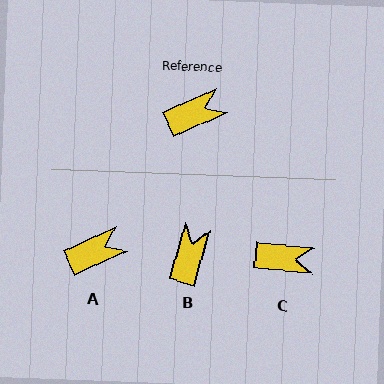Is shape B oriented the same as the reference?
No, it is off by about 49 degrees.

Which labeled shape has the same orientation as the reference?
A.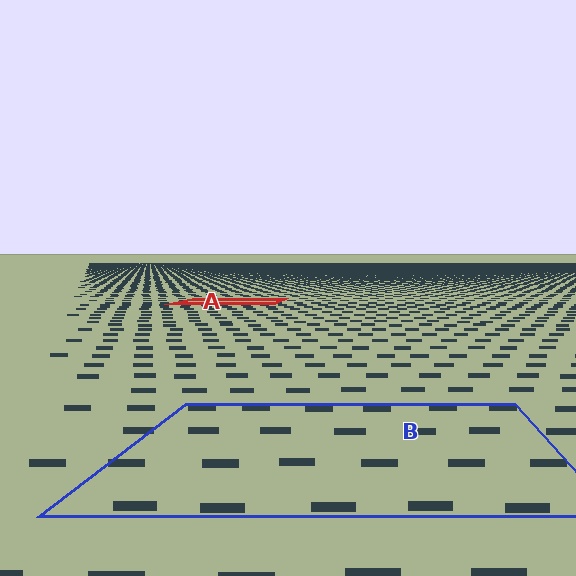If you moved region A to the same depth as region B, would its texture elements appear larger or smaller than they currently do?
They would appear larger. At a closer depth, the same texture elements are projected at a bigger on-screen size.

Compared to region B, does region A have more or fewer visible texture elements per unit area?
Region A has more texture elements per unit area — they are packed more densely because it is farther away.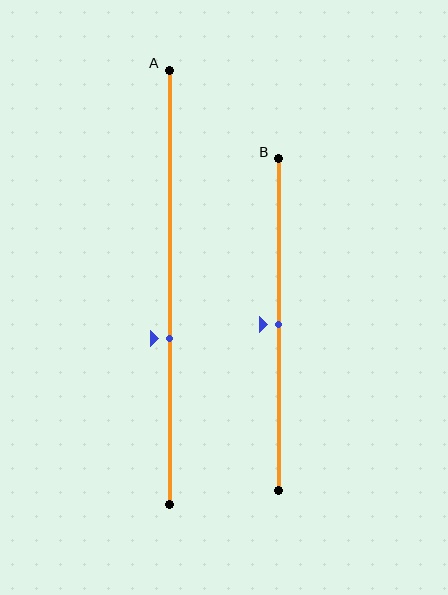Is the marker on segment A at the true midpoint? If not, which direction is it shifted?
No, the marker on segment A is shifted downward by about 12% of the segment length.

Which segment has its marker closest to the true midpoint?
Segment B has its marker closest to the true midpoint.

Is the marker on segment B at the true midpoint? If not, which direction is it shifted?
Yes, the marker on segment B is at the true midpoint.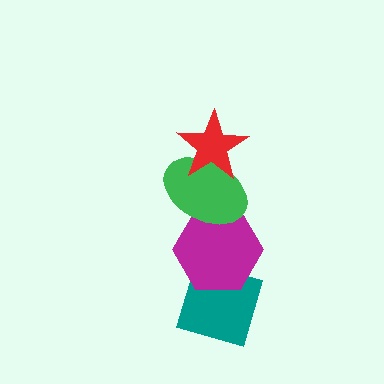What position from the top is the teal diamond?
The teal diamond is 4th from the top.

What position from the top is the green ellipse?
The green ellipse is 2nd from the top.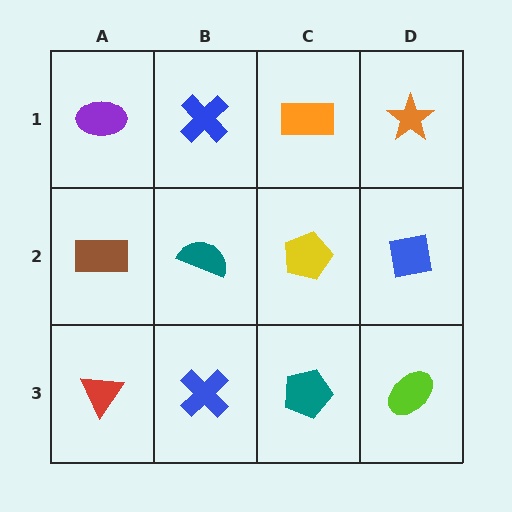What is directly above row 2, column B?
A blue cross.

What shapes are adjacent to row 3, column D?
A blue square (row 2, column D), a teal pentagon (row 3, column C).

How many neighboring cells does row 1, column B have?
3.